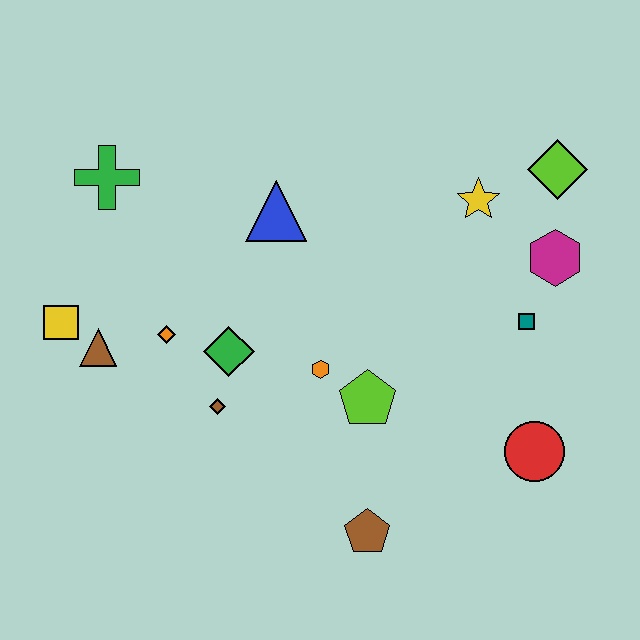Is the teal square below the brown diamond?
No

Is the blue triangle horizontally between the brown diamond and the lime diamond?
Yes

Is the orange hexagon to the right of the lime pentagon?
No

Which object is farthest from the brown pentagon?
The green cross is farthest from the brown pentagon.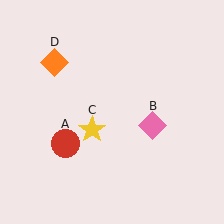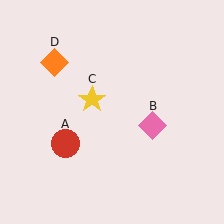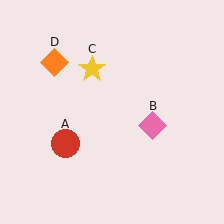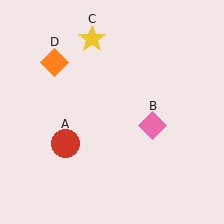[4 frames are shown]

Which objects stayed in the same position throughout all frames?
Red circle (object A) and pink diamond (object B) and orange diamond (object D) remained stationary.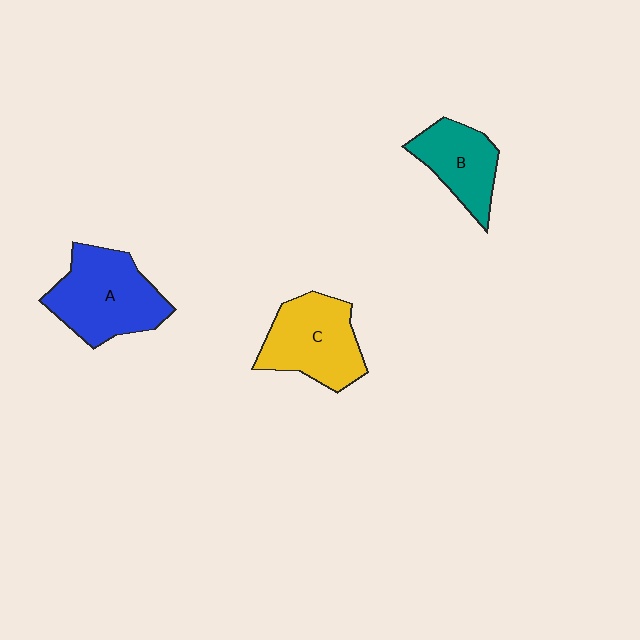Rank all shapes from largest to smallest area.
From largest to smallest: A (blue), C (yellow), B (teal).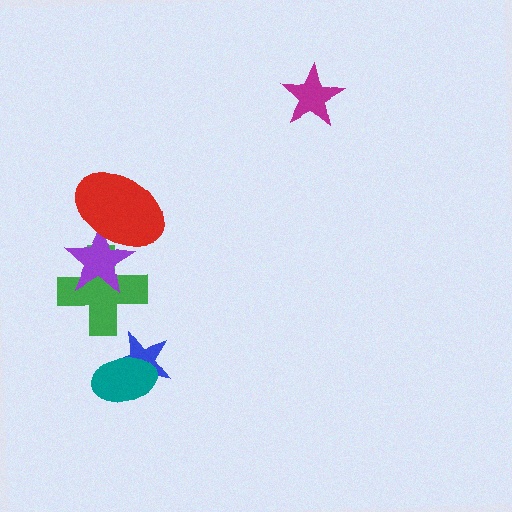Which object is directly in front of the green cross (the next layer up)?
The purple star is directly in front of the green cross.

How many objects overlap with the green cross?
2 objects overlap with the green cross.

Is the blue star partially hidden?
Yes, it is partially covered by another shape.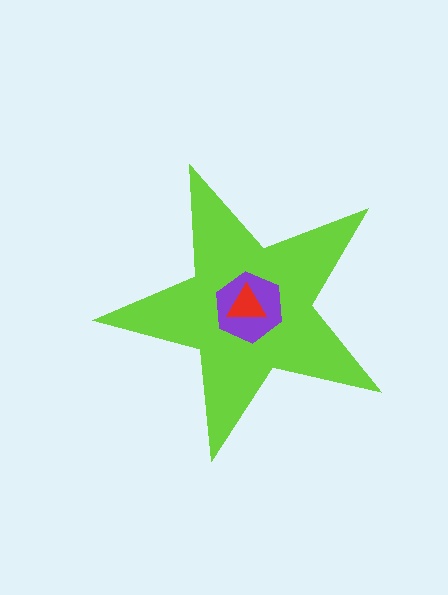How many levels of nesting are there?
3.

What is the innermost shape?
The red triangle.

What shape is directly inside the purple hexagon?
The red triangle.